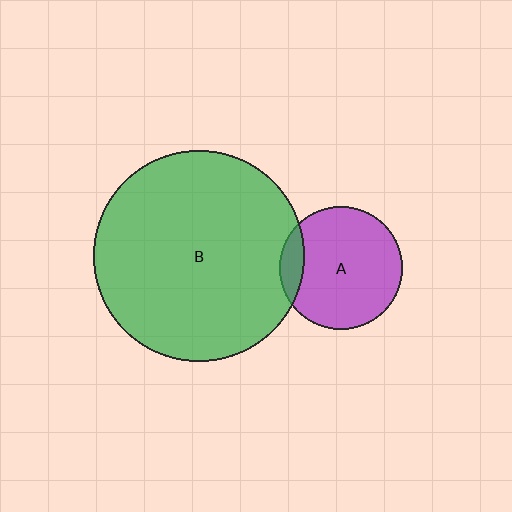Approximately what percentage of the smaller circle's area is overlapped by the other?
Approximately 10%.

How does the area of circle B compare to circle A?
Approximately 2.9 times.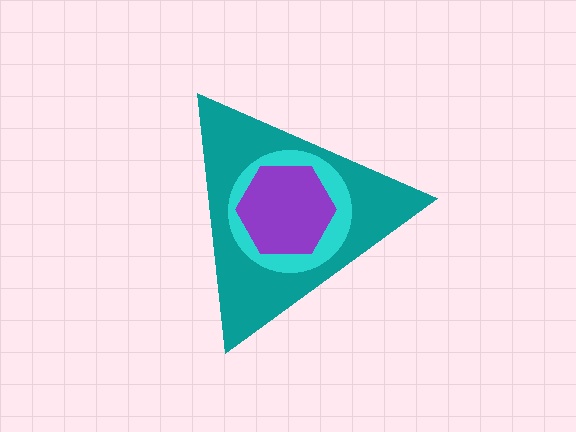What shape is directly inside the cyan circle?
The purple hexagon.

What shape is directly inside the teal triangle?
The cyan circle.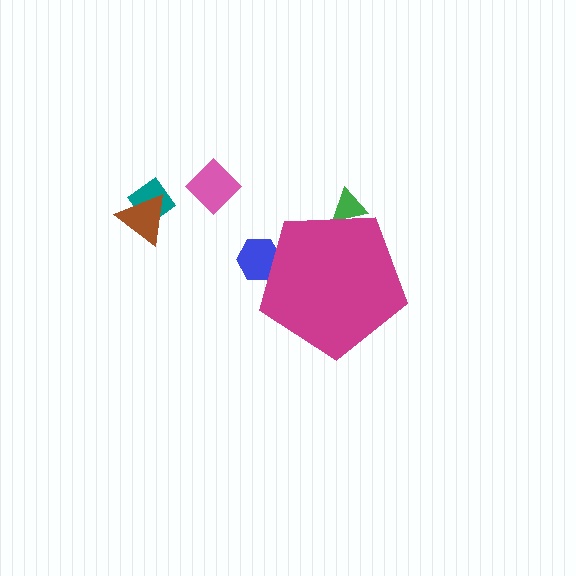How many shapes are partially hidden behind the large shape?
2 shapes are partially hidden.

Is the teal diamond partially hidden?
No, the teal diamond is fully visible.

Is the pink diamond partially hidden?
No, the pink diamond is fully visible.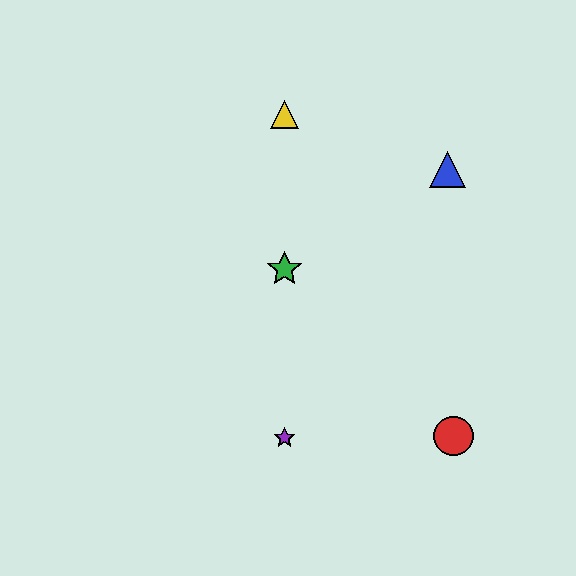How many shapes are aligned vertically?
3 shapes (the green star, the yellow triangle, the purple star) are aligned vertically.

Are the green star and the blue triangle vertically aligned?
No, the green star is at x≈285 and the blue triangle is at x≈447.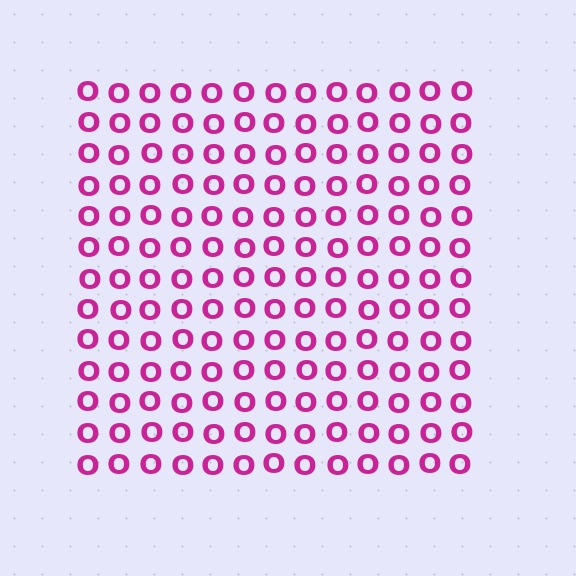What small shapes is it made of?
It is made of small letter O's.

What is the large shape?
The large shape is a square.